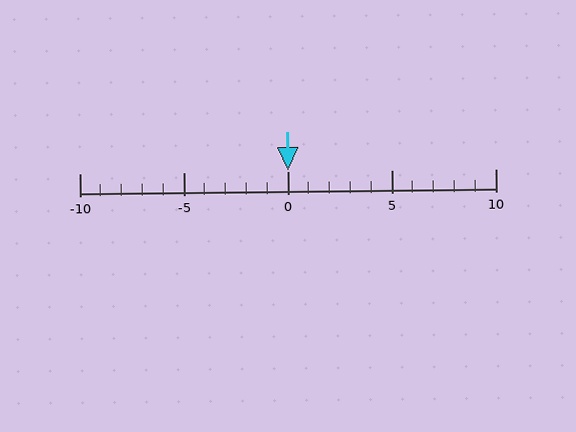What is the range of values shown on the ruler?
The ruler shows values from -10 to 10.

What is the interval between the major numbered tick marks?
The major tick marks are spaced 5 units apart.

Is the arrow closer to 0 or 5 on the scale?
The arrow is closer to 0.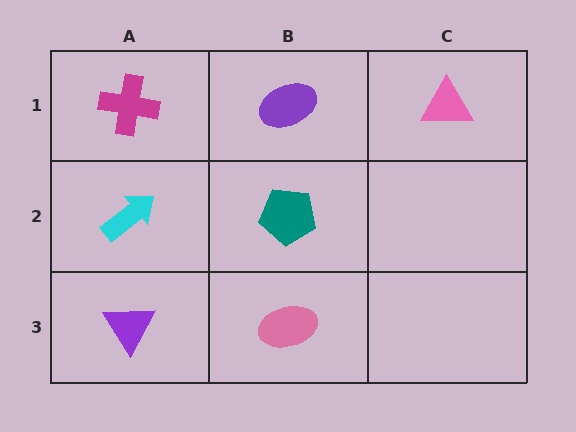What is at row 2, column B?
A teal pentagon.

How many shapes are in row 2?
2 shapes.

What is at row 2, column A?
A cyan arrow.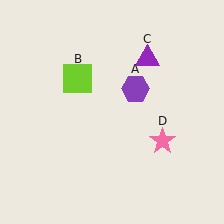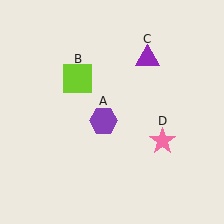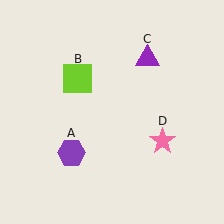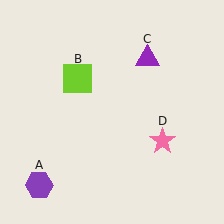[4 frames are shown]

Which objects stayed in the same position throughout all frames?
Lime square (object B) and purple triangle (object C) and pink star (object D) remained stationary.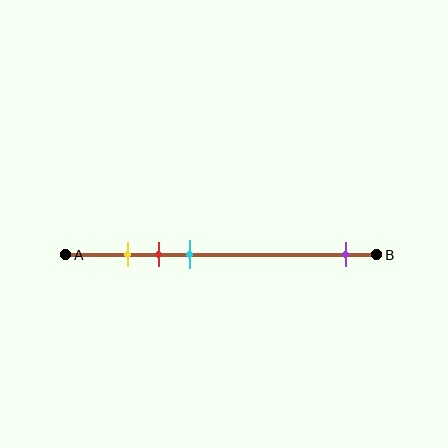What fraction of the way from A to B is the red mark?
The red mark is approximately 30% (0.3) of the way from A to B.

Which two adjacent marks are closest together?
The yellow and red marks are the closest adjacent pair.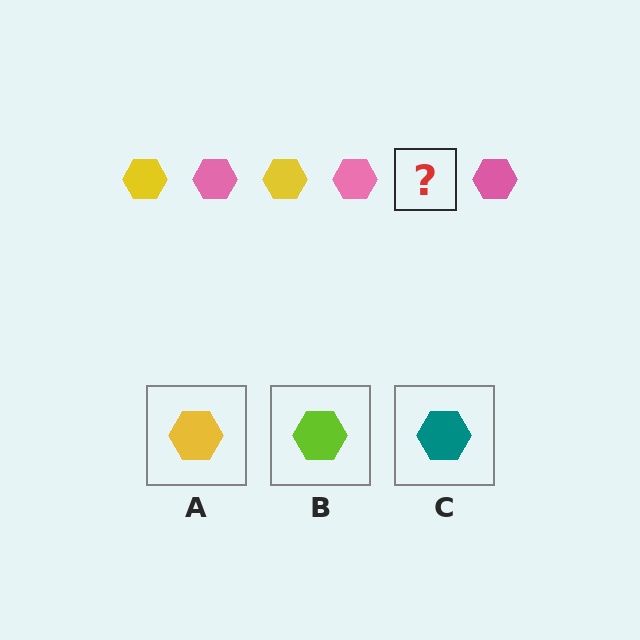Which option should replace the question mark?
Option A.